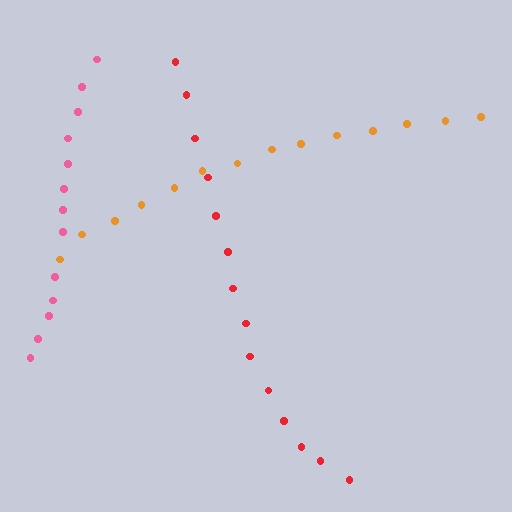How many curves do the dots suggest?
There are 3 distinct paths.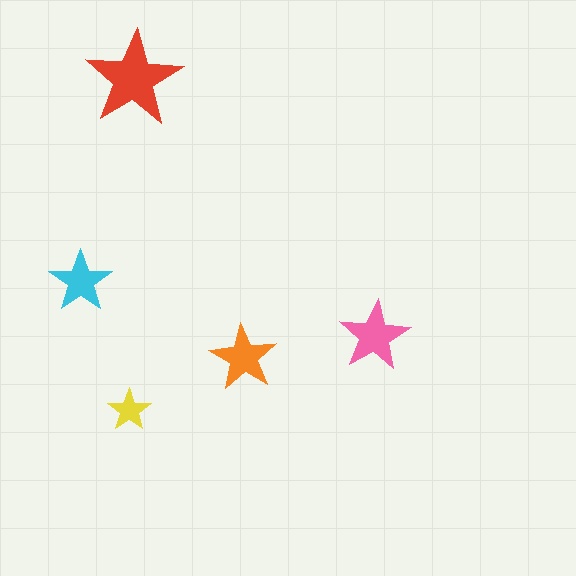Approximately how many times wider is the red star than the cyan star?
About 1.5 times wider.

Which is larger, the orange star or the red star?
The red one.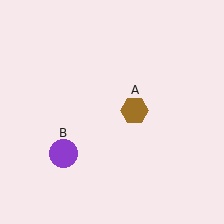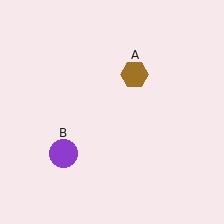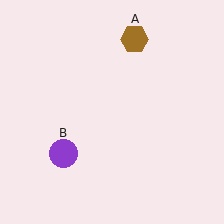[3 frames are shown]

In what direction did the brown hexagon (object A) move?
The brown hexagon (object A) moved up.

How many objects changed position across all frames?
1 object changed position: brown hexagon (object A).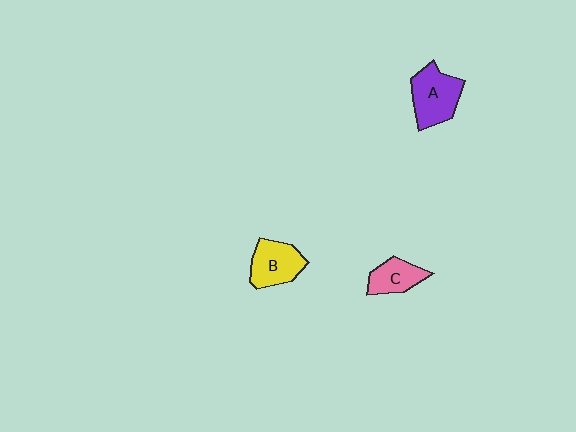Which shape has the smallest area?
Shape C (pink).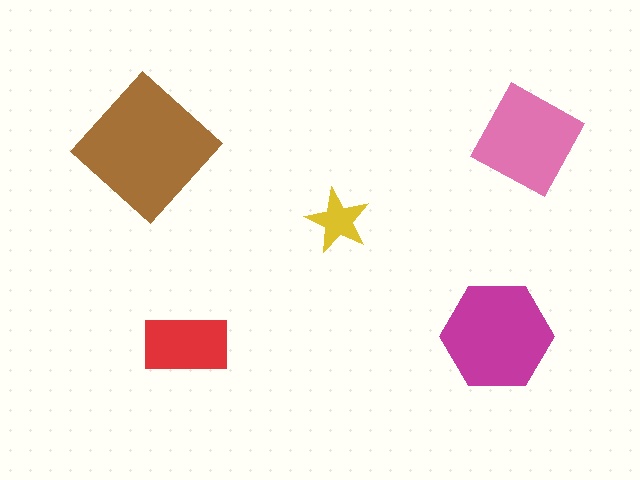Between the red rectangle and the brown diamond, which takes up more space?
The brown diamond.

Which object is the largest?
The brown diamond.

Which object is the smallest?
The yellow star.